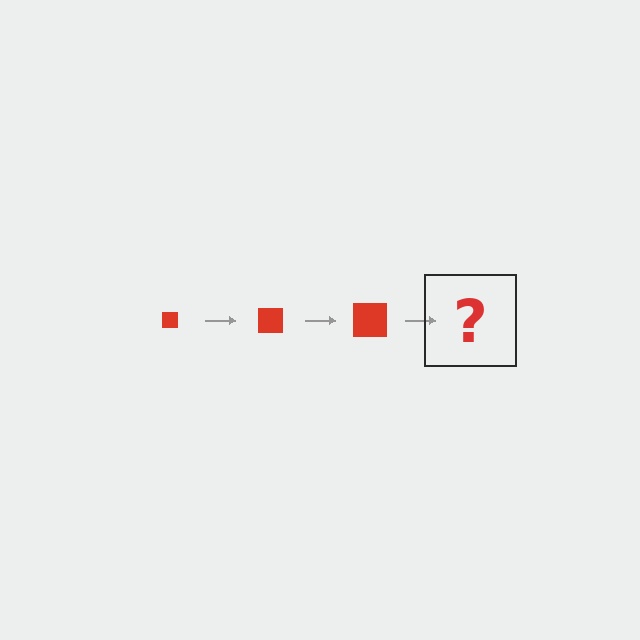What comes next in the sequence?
The next element should be a red square, larger than the previous one.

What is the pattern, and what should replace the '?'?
The pattern is that the square gets progressively larger each step. The '?' should be a red square, larger than the previous one.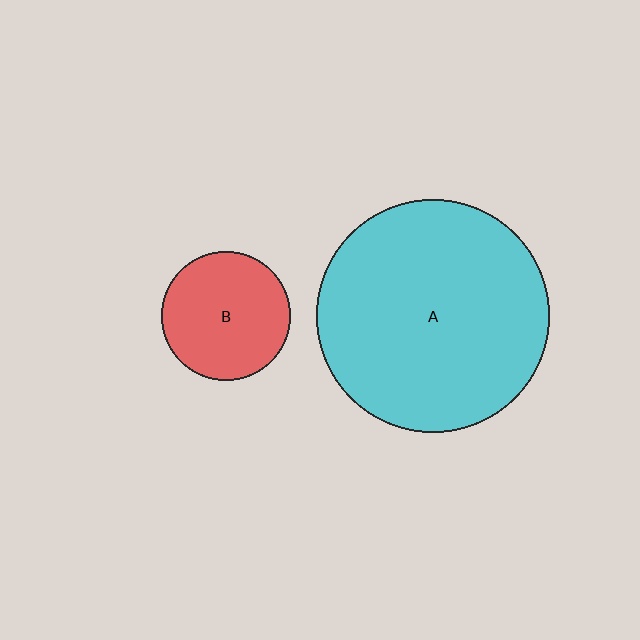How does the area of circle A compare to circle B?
Approximately 3.3 times.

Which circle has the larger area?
Circle A (cyan).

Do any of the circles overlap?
No, none of the circles overlap.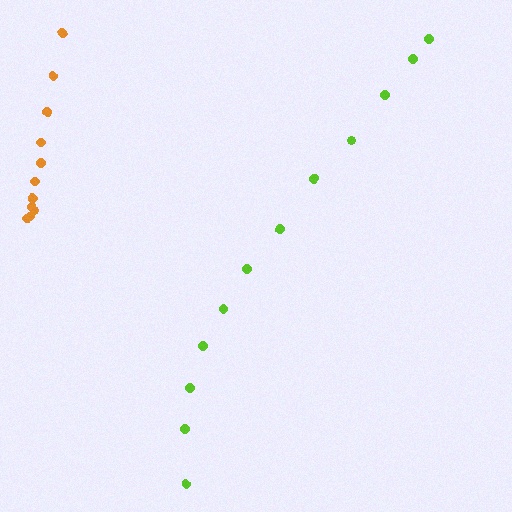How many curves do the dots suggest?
There are 2 distinct paths.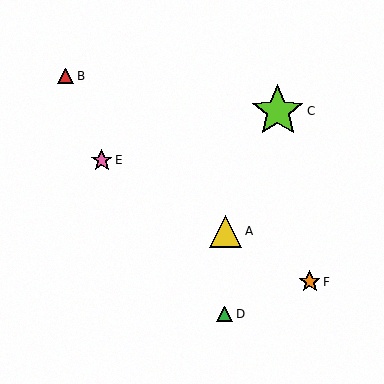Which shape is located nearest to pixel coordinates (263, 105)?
The lime star (labeled C) at (278, 111) is nearest to that location.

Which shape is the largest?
The lime star (labeled C) is the largest.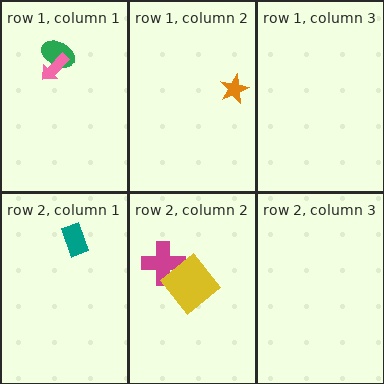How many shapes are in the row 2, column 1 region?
1.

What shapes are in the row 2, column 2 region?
The magenta cross, the yellow diamond.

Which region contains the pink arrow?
The row 1, column 1 region.